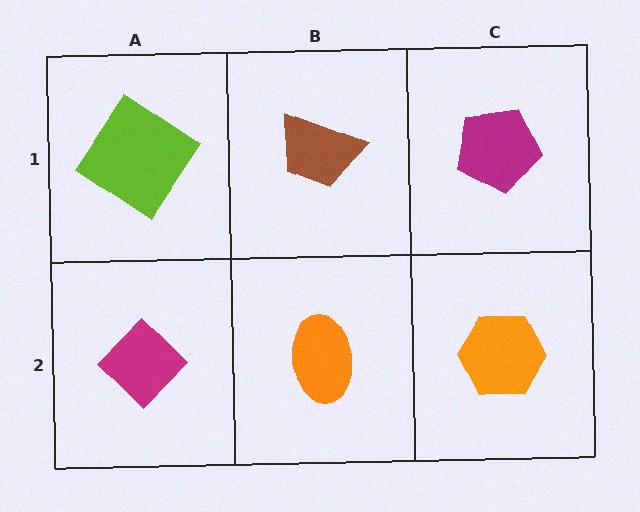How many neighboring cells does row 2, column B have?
3.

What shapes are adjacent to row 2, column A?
A lime diamond (row 1, column A), an orange ellipse (row 2, column B).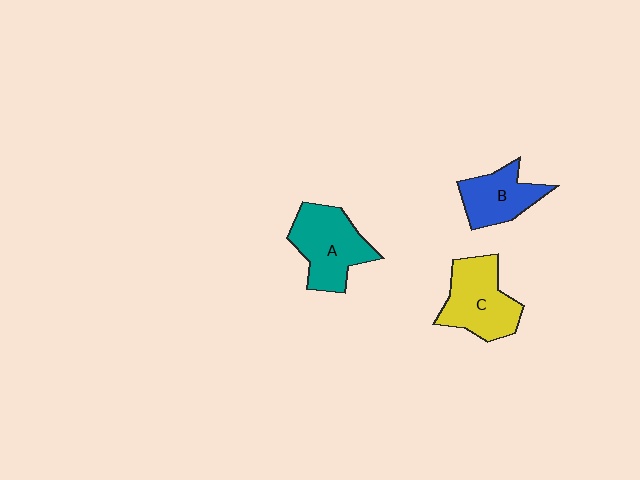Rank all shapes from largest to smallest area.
From largest to smallest: A (teal), C (yellow), B (blue).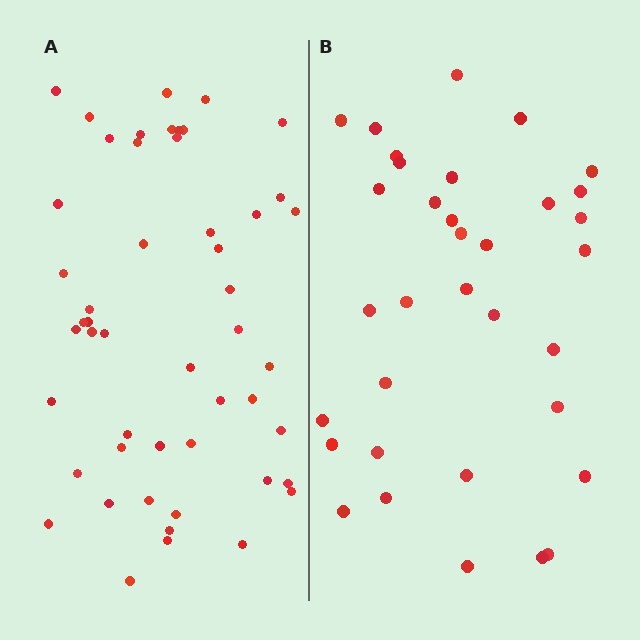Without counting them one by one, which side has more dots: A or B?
Region A (the left region) has more dots.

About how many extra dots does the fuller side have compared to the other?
Region A has approximately 15 more dots than region B.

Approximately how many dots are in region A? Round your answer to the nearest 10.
About 50 dots.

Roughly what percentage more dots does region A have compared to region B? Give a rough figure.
About 45% more.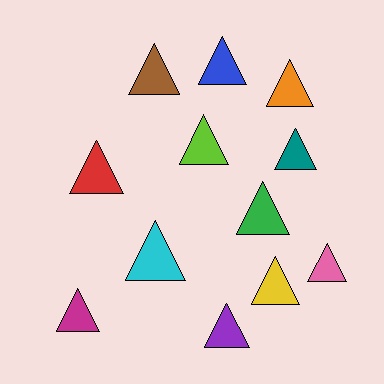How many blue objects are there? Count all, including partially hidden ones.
There is 1 blue object.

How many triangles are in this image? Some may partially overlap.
There are 12 triangles.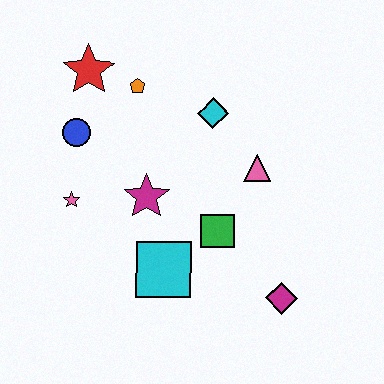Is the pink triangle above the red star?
No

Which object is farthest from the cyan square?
The red star is farthest from the cyan square.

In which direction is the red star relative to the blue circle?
The red star is above the blue circle.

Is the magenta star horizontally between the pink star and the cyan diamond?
Yes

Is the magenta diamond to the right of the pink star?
Yes